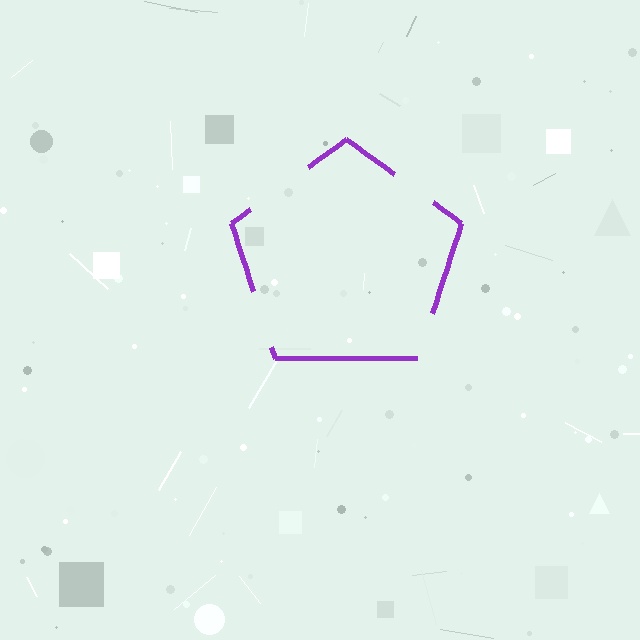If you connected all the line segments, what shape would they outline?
They would outline a pentagon.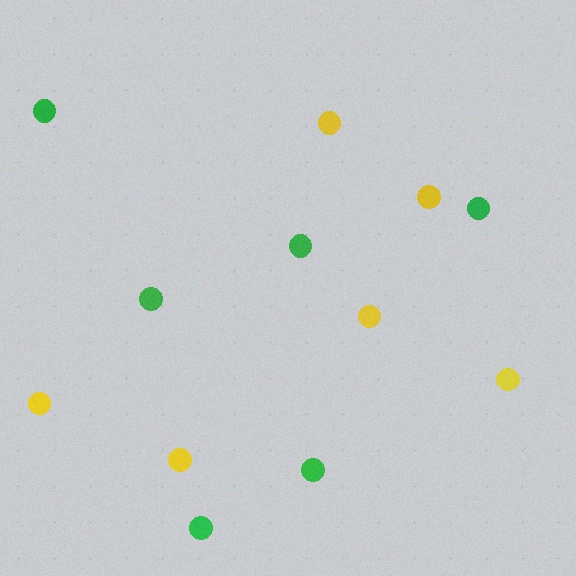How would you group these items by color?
There are 2 groups: one group of yellow circles (6) and one group of green circles (6).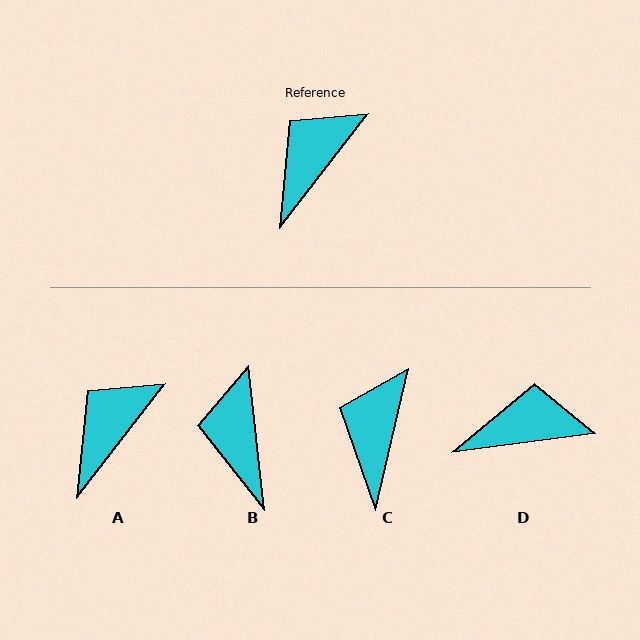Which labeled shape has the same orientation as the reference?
A.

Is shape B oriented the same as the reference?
No, it is off by about 44 degrees.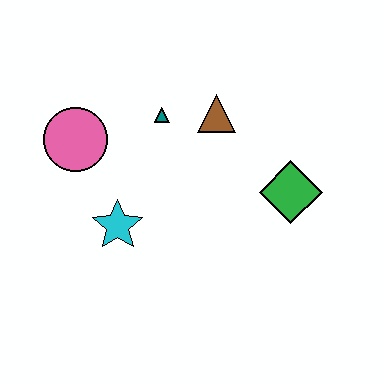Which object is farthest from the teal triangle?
The green diamond is farthest from the teal triangle.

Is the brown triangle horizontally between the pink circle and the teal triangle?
No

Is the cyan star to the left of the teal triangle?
Yes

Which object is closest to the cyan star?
The pink circle is closest to the cyan star.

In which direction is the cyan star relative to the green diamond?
The cyan star is to the left of the green diamond.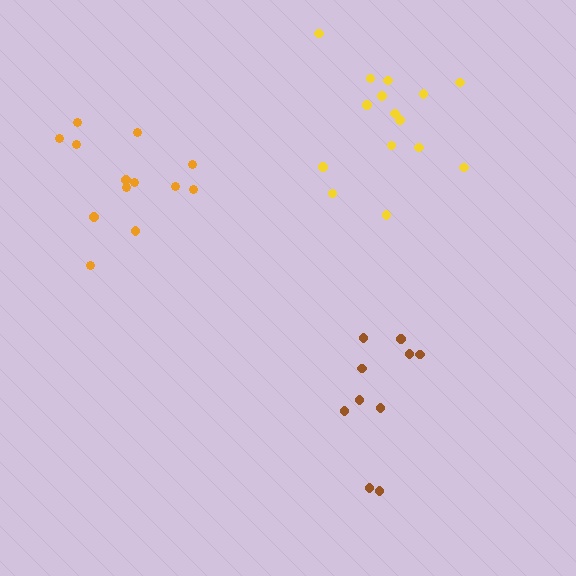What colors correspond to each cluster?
The clusters are colored: yellow, brown, orange.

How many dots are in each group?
Group 1: 15 dots, Group 2: 10 dots, Group 3: 13 dots (38 total).